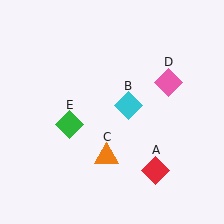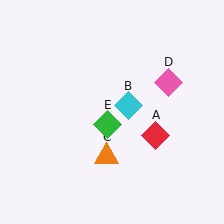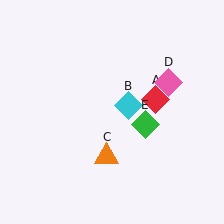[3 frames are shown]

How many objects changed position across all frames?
2 objects changed position: red diamond (object A), green diamond (object E).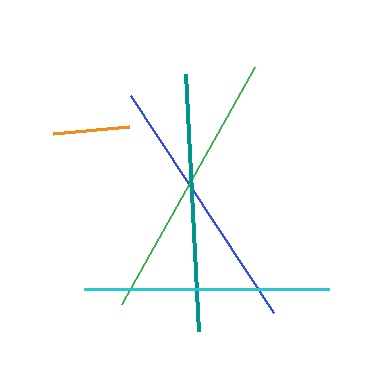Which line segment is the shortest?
The orange line is the shortest at approximately 77 pixels.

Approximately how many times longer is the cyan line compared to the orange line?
The cyan line is approximately 3.2 times the length of the orange line.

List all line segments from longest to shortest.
From longest to shortest: green, blue, teal, cyan, orange.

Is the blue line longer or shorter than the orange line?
The blue line is longer than the orange line.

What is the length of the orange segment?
The orange segment is approximately 77 pixels long.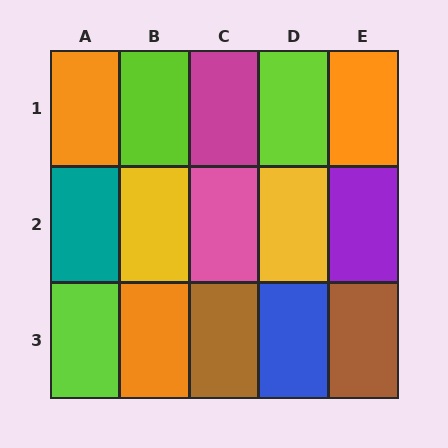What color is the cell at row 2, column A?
Teal.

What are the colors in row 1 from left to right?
Orange, lime, magenta, lime, orange.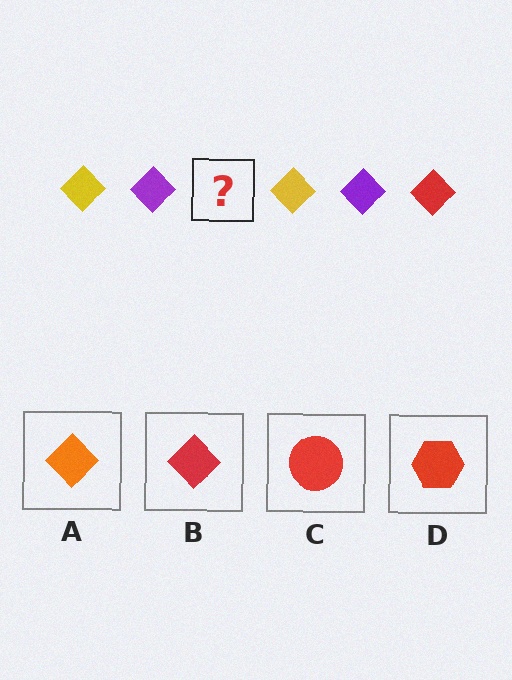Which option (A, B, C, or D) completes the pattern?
B.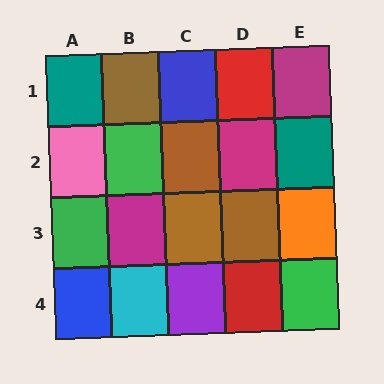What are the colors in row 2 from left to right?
Pink, green, brown, magenta, teal.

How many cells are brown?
4 cells are brown.